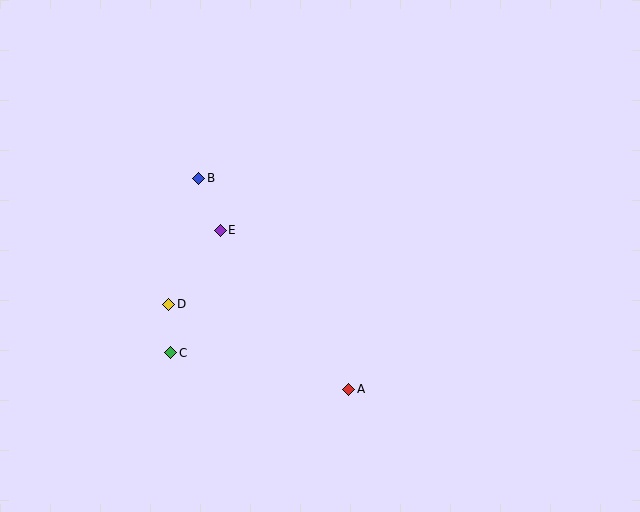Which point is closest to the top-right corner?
Point B is closest to the top-right corner.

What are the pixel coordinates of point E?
Point E is at (220, 230).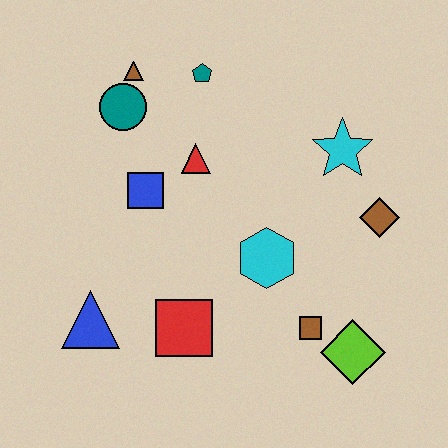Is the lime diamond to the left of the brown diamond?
Yes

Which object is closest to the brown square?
The lime diamond is closest to the brown square.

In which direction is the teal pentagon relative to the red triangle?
The teal pentagon is above the red triangle.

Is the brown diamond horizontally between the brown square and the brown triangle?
No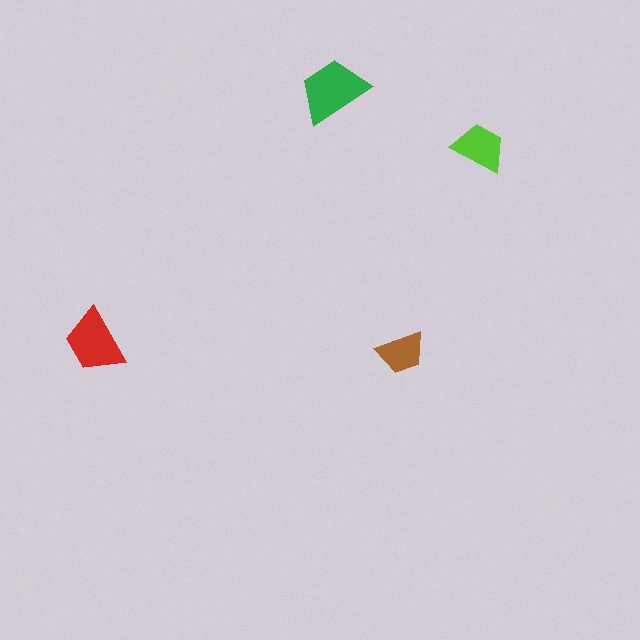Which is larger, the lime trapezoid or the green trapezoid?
The green one.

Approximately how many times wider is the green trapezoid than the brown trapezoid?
About 1.5 times wider.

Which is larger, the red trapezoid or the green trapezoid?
The green one.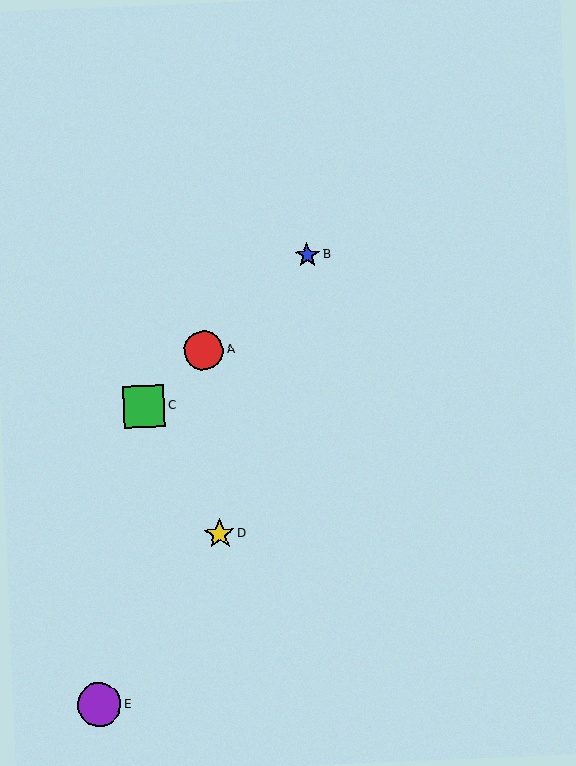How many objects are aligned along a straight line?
3 objects (A, B, C) are aligned along a straight line.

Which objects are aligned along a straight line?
Objects A, B, C are aligned along a straight line.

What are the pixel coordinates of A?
Object A is at (204, 351).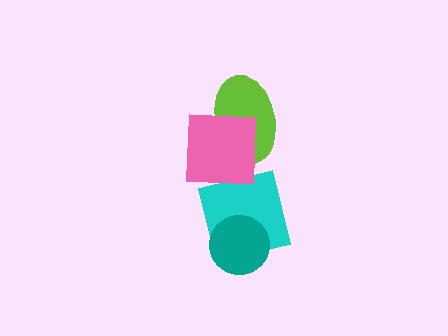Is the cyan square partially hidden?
Yes, it is partially covered by another shape.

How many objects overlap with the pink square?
1 object overlaps with the pink square.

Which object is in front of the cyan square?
The teal circle is in front of the cyan square.